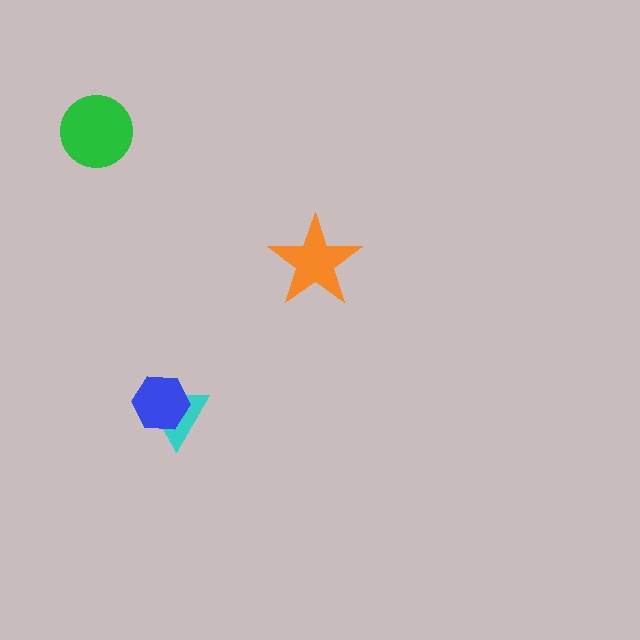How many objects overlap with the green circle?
0 objects overlap with the green circle.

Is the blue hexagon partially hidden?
No, no other shape covers it.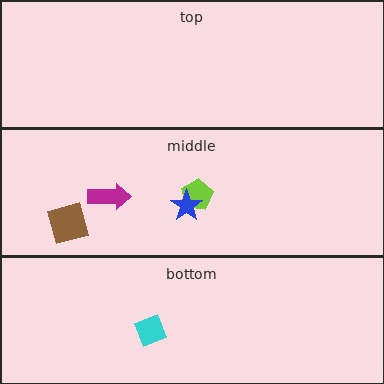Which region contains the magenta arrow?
The middle region.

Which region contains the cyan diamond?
The bottom region.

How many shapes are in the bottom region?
1.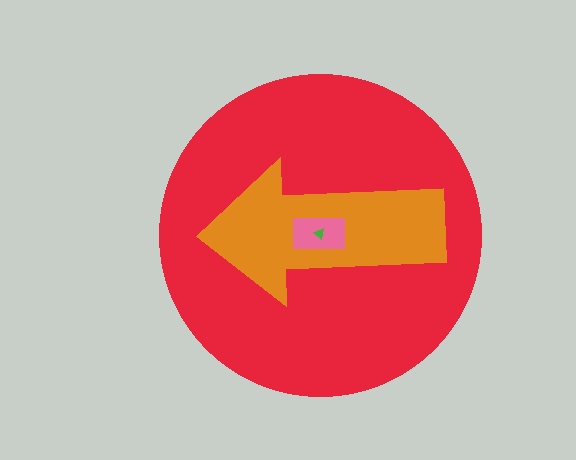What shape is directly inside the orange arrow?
The pink rectangle.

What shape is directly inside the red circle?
The orange arrow.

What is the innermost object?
The green triangle.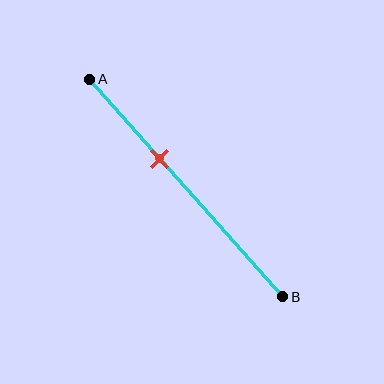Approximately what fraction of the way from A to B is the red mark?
The red mark is approximately 35% of the way from A to B.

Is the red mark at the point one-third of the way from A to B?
No, the mark is at about 35% from A, not at the 33% one-third point.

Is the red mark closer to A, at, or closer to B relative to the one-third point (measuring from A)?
The red mark is closer to point B than the one-third point of segment AB.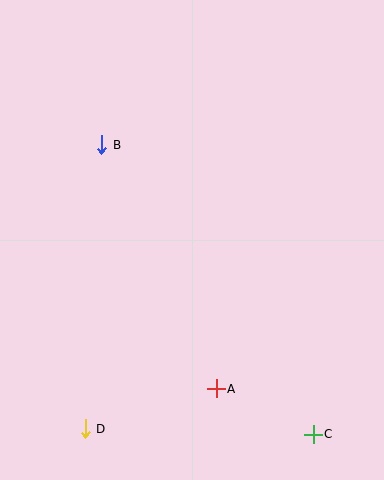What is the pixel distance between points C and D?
The distance between C and D is 228 pixels.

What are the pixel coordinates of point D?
Point D is at (85, 429).